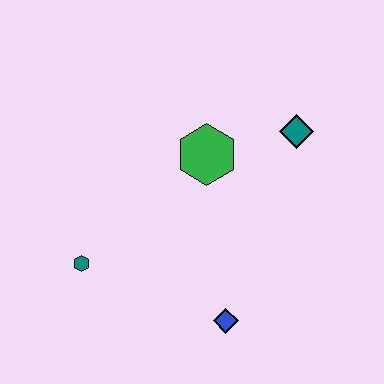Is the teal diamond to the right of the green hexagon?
Yes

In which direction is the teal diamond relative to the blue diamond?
The teal diamond is above the blue diamond.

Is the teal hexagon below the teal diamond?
Yes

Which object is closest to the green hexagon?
The teal diamond is closest to the green hexagon.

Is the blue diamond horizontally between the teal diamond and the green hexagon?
Yes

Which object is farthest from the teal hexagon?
The teal diamond is farthest from the teal hexagon.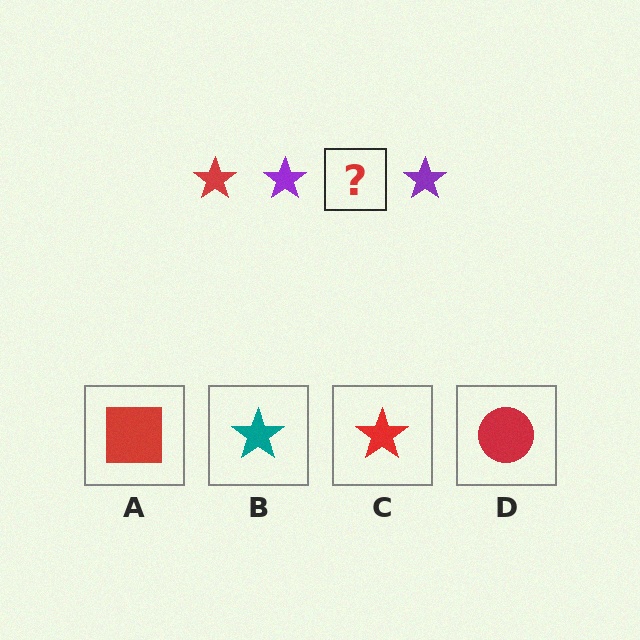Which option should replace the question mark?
Option C.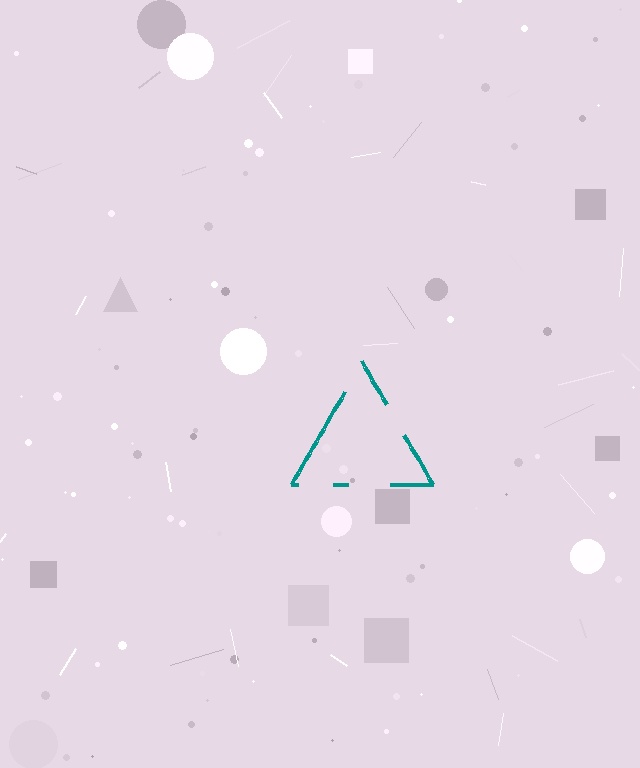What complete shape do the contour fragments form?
The contour fragments form a triangle.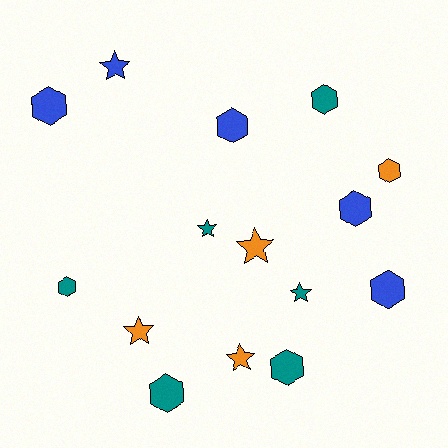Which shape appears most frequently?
Hexagon, with 9 objects.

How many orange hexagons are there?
There is 1 orange hexagon.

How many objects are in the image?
There are 15 objects.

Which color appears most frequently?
Teal, with 6 objects.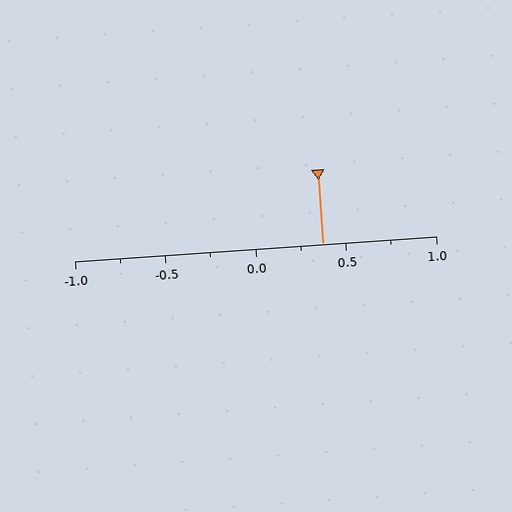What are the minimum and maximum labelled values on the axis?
The axis runs from -1.0 to 1.0.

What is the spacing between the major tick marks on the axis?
The major ticks are spaced 0.5 apart.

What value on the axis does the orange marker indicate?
The marker indicates approximately 0.38.